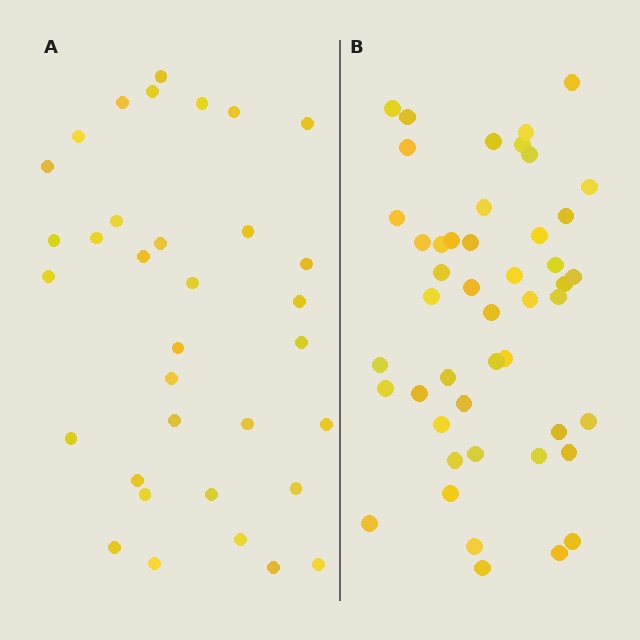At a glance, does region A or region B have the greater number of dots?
Region B (the right region) has more dots.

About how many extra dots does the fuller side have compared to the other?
Region B has approximately 15 more dots than region A.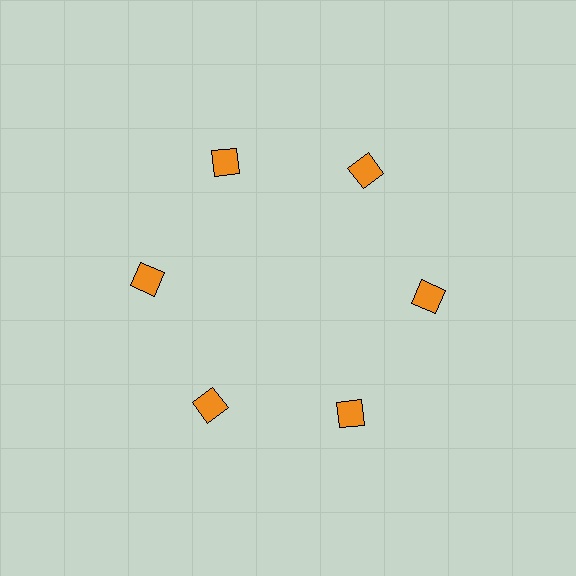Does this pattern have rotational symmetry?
Yes, this pattern has 6-fold rotational symmetry. It looks the same after rotating 60 degrees around the center.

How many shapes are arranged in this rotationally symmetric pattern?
There are 6 shapes, arranged in 6 groups of 1.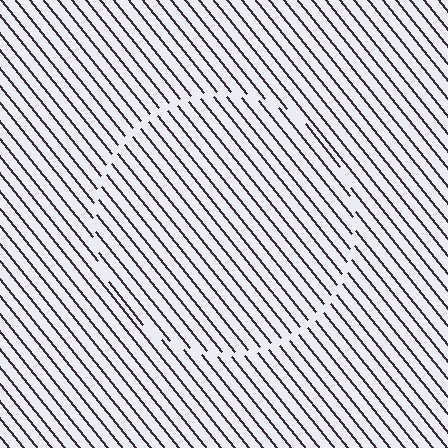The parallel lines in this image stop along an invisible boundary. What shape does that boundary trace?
An illusory circle. The interior of the shape contains the same grating, shifted by half a period — the contour is defined by the phase discontinuity where line-ends from the inner and outer gratings abut.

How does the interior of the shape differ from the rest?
The interior of the shape contains the same grating, shifted by half a period — the contour is defined by the phase discontinuity where line-ends from the inner and outer gratings abut.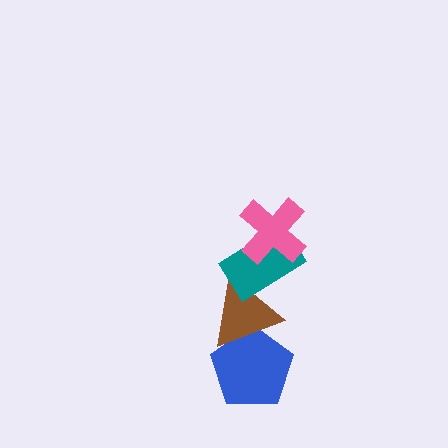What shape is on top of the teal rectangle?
The pink cross is on top of the teal rectangle.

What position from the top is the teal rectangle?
The teal rectangle is 2nd from the top.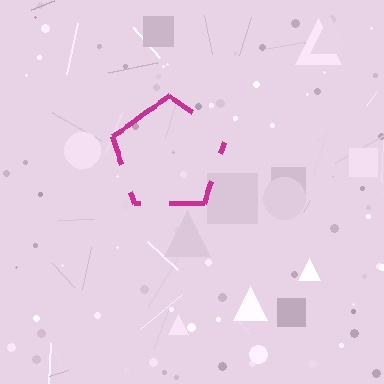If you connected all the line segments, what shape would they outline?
They would outline a pentagon.